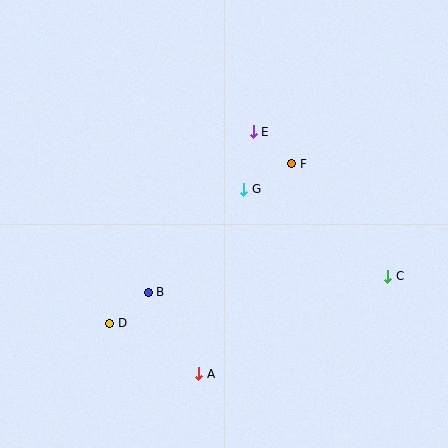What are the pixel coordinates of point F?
Point F is at (292, 164).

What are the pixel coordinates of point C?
Point C is at (388, 276).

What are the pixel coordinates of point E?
Point E is at (253, 132).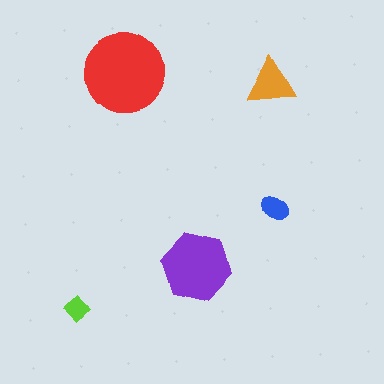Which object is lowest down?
The lime diamond is bottommost.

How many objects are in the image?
There are 5 objects in the image.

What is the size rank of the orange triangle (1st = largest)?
3rd.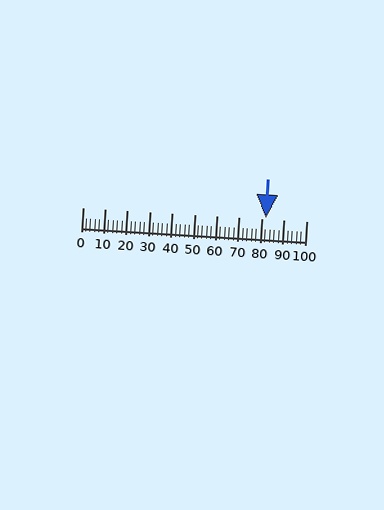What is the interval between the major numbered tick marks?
The major tick marks are spaced 10 units apart.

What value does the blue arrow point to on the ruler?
The blue arrow points to approximately 82.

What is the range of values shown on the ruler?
The ruler shows values from 0 to 100.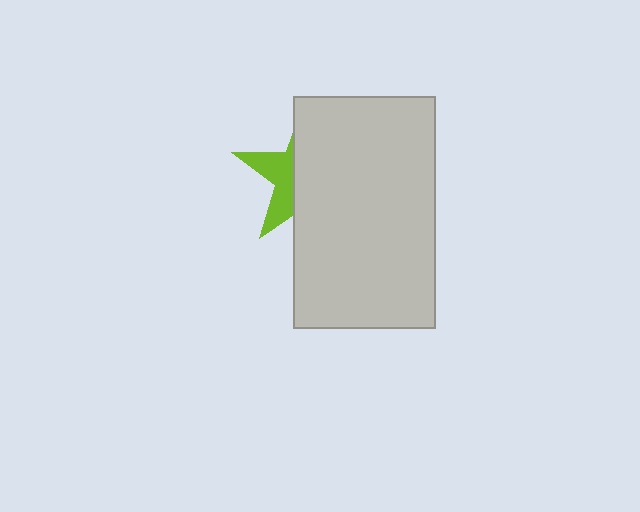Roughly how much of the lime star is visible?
A small part of it is visible (roughly 35%).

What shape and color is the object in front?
The object in front is a light gray rectangle.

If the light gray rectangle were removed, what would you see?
You would see the complete lime star.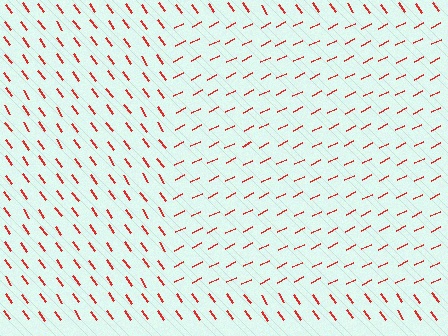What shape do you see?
I see a rectangle.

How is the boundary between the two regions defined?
The boundary is defined purely by a change in line orientation (approximately 81 degrees difference). All lines are the same color and thickness.